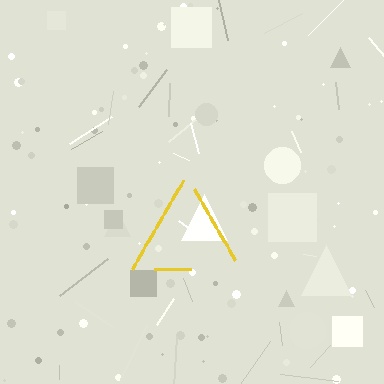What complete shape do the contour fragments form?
The contour fragments form a triangle.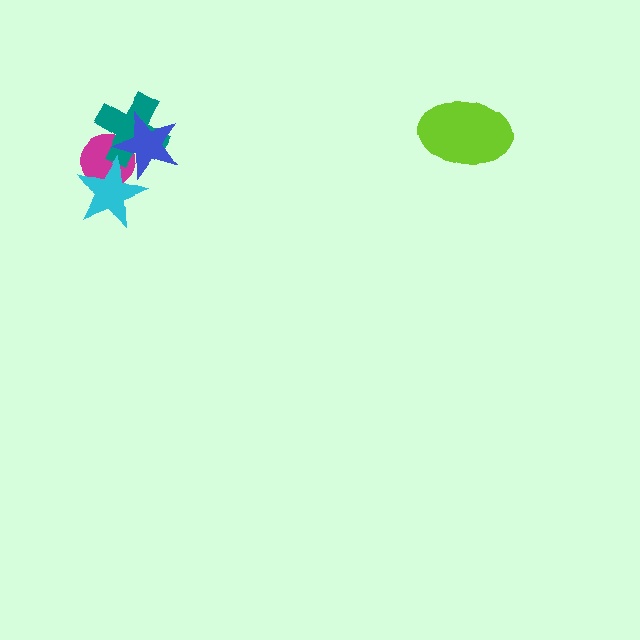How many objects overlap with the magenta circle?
3 objects overlap with the magenta circle.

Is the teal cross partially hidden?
Yes, it is partially covered by another shape.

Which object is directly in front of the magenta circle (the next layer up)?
The teal cross is directly in front of the magenta circle.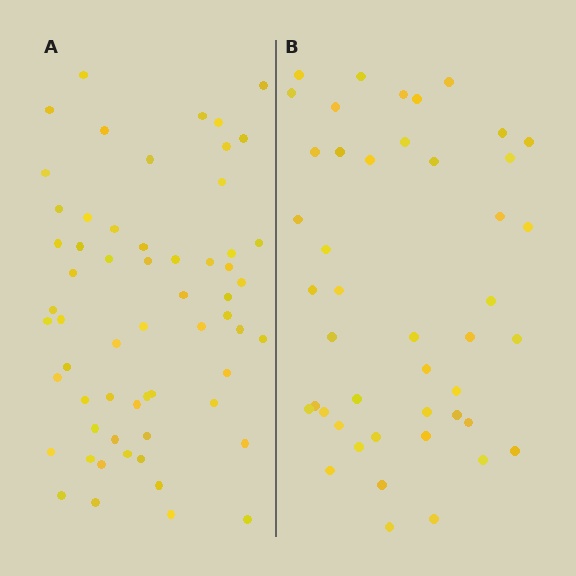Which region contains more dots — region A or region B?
Region A (the left region) has more dots.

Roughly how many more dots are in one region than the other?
Region A has approximately 15 more dots than region B.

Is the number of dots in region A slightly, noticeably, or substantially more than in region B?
Region A has noticeably more, but not dramatically so. The ratio is roughly 1.3 to 1.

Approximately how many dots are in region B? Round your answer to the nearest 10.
About 40 dots. (The exact count is 45, which rounds to 40.)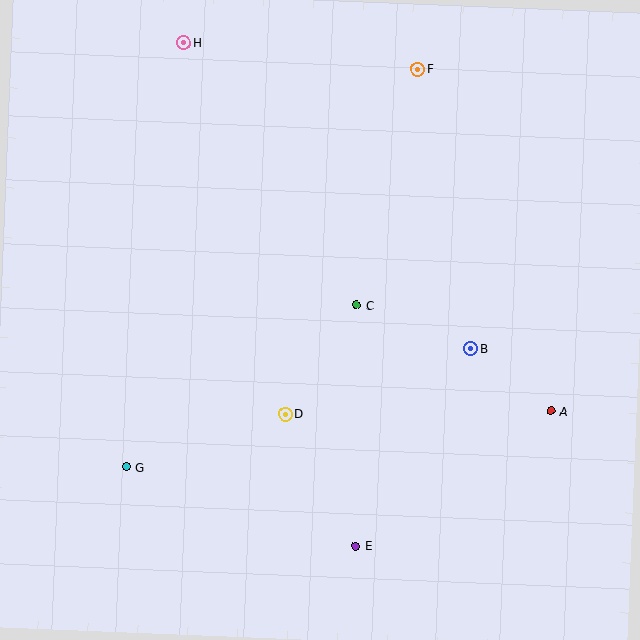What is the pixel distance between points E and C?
The distance between E and C is 241 pixels.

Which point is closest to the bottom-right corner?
Point A is closest to the bottom-right corner.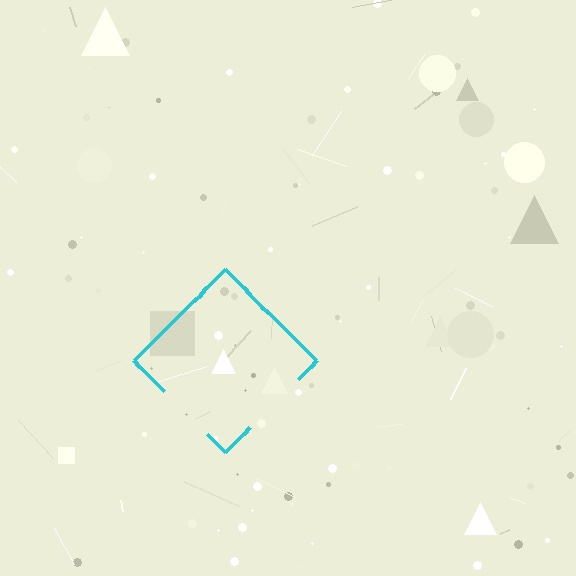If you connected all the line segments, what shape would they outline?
They would outline a diamond.